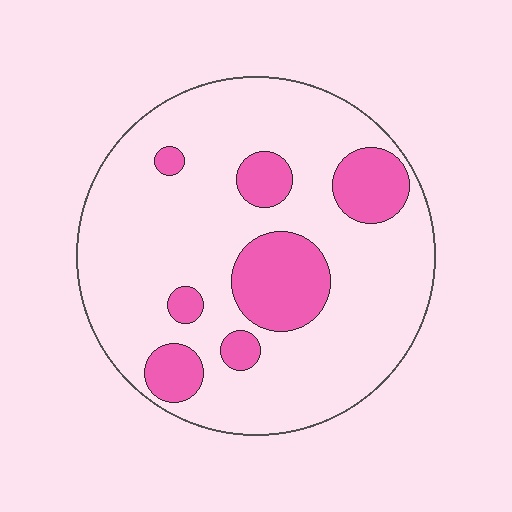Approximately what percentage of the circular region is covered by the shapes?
Approximately 20%.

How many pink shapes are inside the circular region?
7.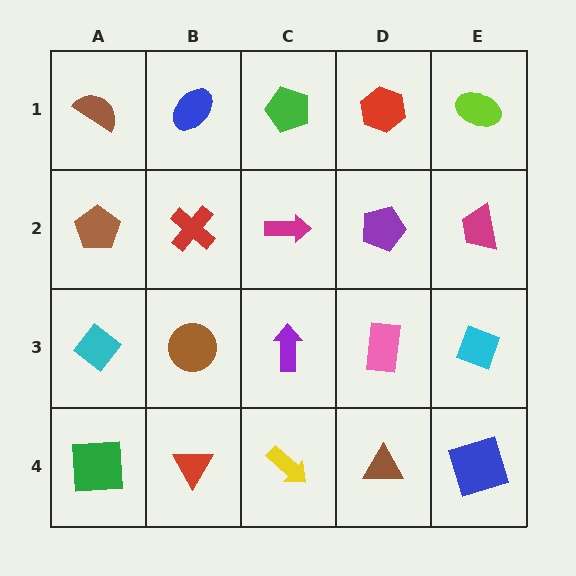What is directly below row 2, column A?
A cyan diamond.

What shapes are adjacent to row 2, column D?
A red hexagon (row 1, column D), a pink rectangle (row 3, column D), a magenta arrow (row 2, column C), a magenta trapezoid (row 2, column E).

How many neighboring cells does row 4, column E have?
2.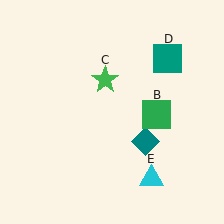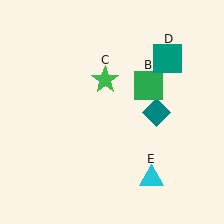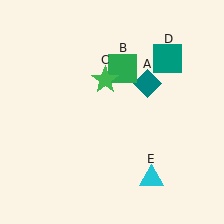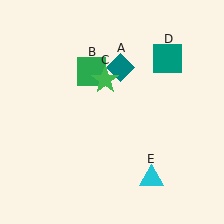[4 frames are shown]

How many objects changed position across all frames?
2 objects changed position: teal diamond (object A), green square (object B).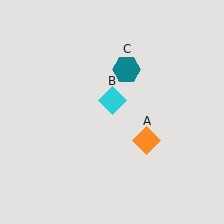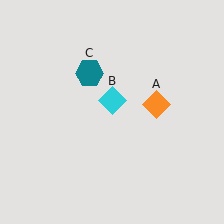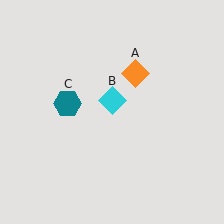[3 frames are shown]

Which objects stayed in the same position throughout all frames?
Cyan diamond (object B) remained stationary.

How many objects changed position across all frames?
2 objects changed position: orange diamond (object A), teal hexagon (object C).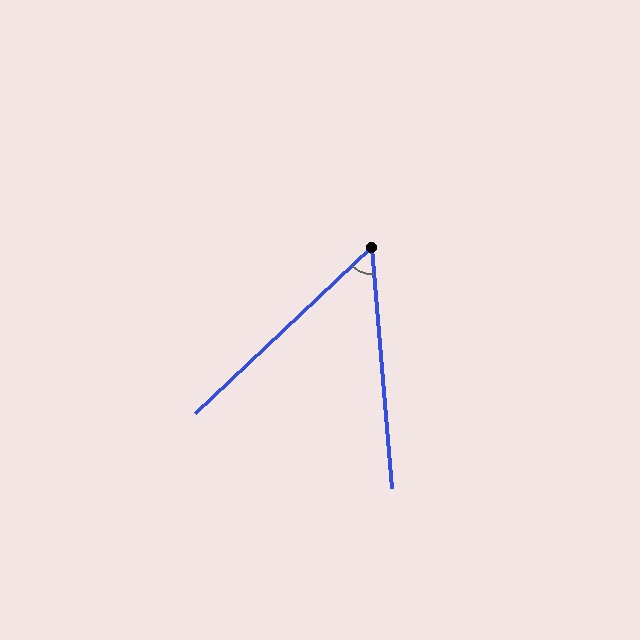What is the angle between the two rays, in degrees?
Approximately 52 degrees.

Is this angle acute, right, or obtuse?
It is acute.